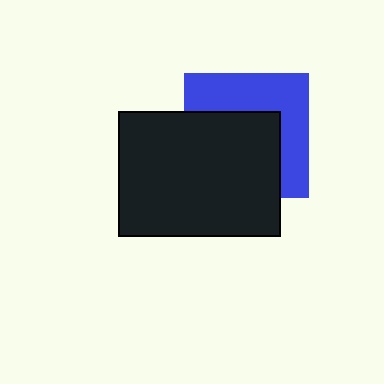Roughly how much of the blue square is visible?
About half of it is visible (roughly 46%).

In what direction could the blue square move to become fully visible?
The blue square could move toward the upper-right. That would shift it out from behind the black rectangle entirely.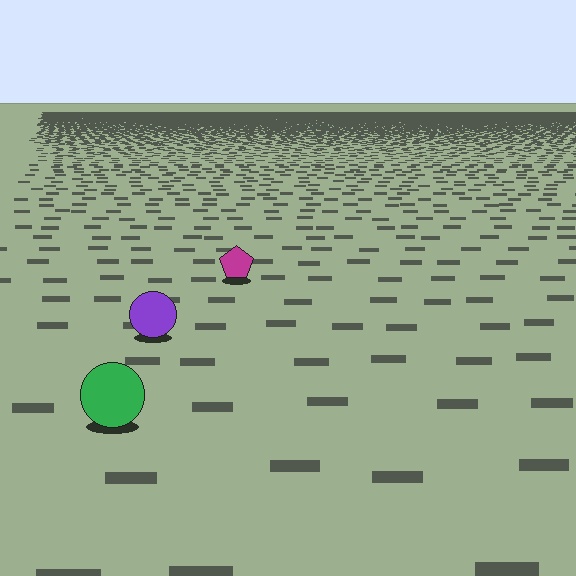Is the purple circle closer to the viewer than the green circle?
No. The green circle is closer — you can tell from the texture gradient: the ground texture is coarser near it.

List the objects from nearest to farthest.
From nearest to farthest: the green circle, the purple circle, the magenta pentagon.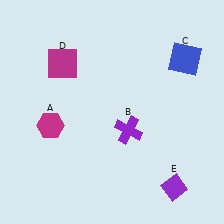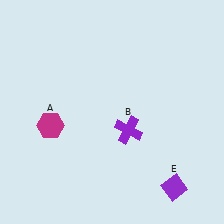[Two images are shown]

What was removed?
The magenta square (D), the blue square (C) were removed in Image 2.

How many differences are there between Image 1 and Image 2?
There are 2 differences between the two images.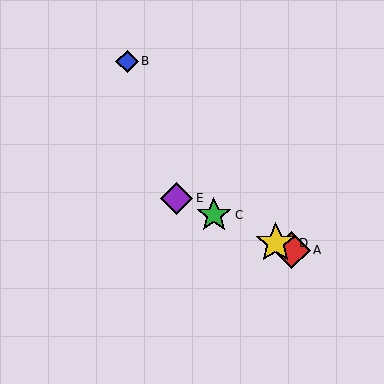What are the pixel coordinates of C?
Object C is at (214, 215).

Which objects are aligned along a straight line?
Objects A, C, D, E are aligned along a straight line.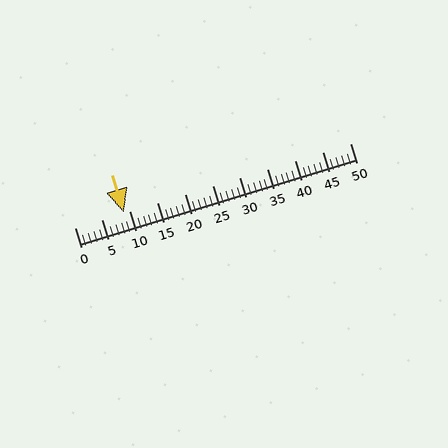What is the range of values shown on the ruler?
The ruler shows values from 0 to 50.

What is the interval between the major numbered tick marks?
The major tick marks are spaced 5 units apart.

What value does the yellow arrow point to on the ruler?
The yellow arrow points to approximately 9.